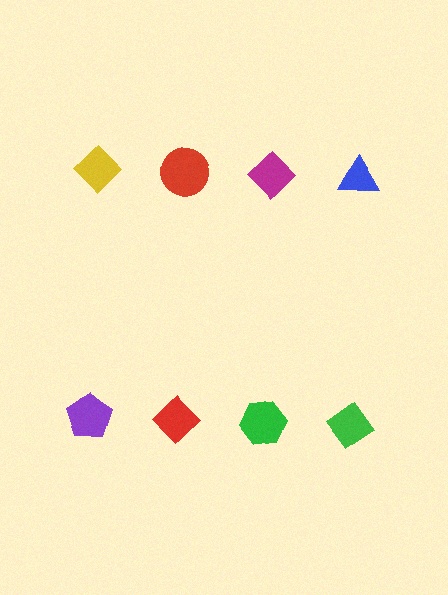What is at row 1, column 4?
A blue triangle.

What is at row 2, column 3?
A green hexagon.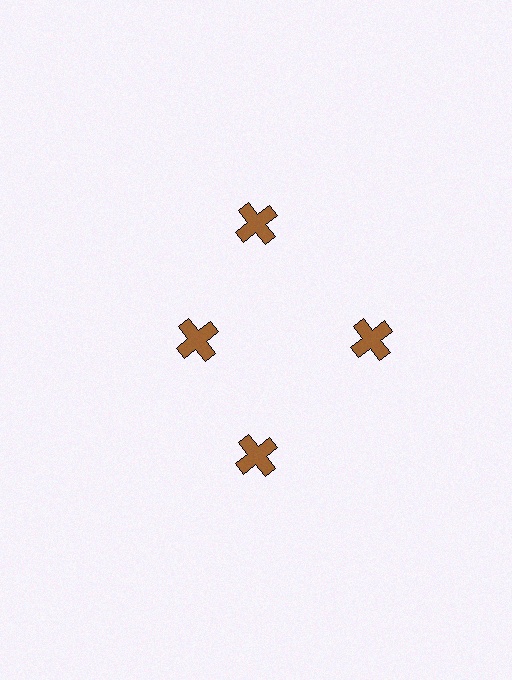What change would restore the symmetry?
The symmetry would be restored by moving it outward, back onto the ring so that all 4 crosses sit at equal angles and equal distance from the center.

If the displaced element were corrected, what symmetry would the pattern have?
It would have 4-fold rotational symmetry — the pattern would map onto itself every 90 degrees.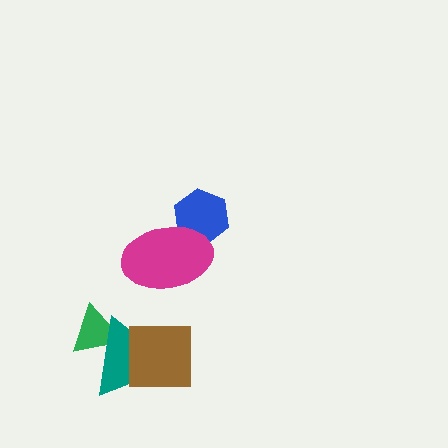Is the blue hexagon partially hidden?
Yes, it is partially covered by another shape.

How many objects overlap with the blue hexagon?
1 object overlaps with the blue hexagon.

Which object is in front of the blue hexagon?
The magenta ellipse is in front of the blue hexagon.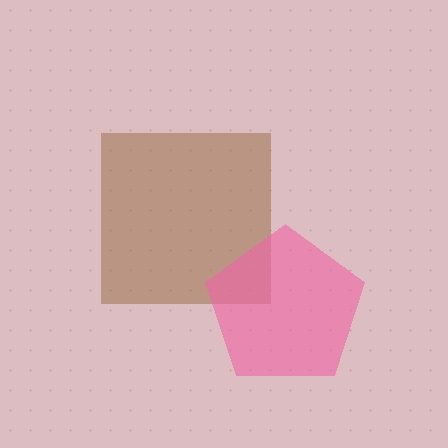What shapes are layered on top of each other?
The layered shapes are: a brown square, a pink pentagon.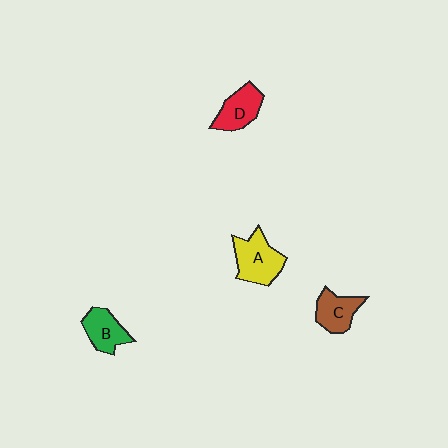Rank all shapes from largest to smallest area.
From largest to smallest: A (yellow), D (red), C (brown), B (green).